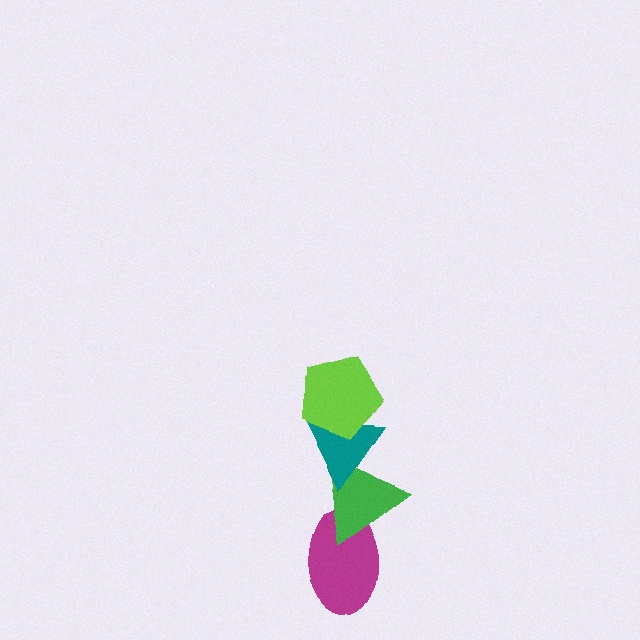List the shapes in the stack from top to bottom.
From top to bottom: the lime pentagon, the teal triangle, the green triangle, the magenta ellipse.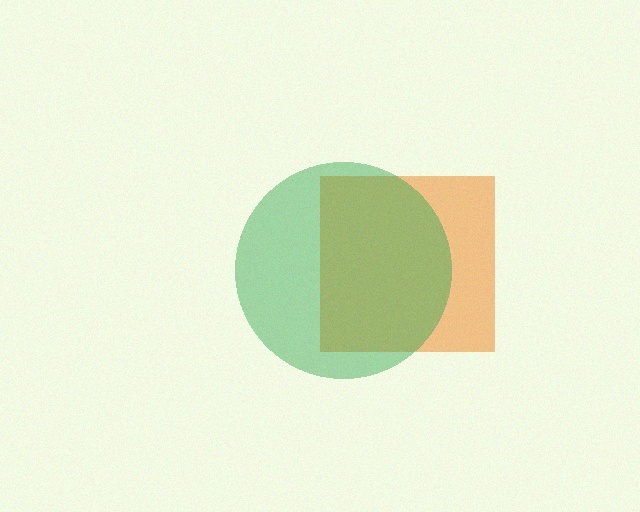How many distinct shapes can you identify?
There are 2 distinct shapes: an orange square, a green circle.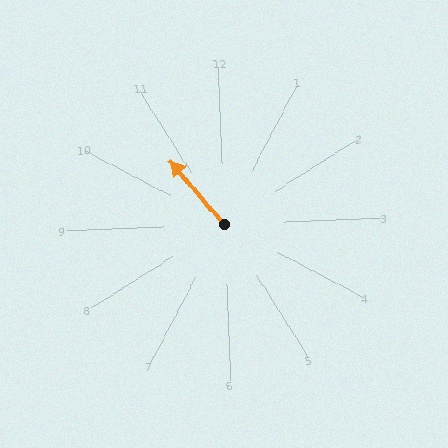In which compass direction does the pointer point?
Northwest.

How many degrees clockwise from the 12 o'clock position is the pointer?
Approximately 322 degrees.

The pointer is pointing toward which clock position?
Roughly 11 o'clock.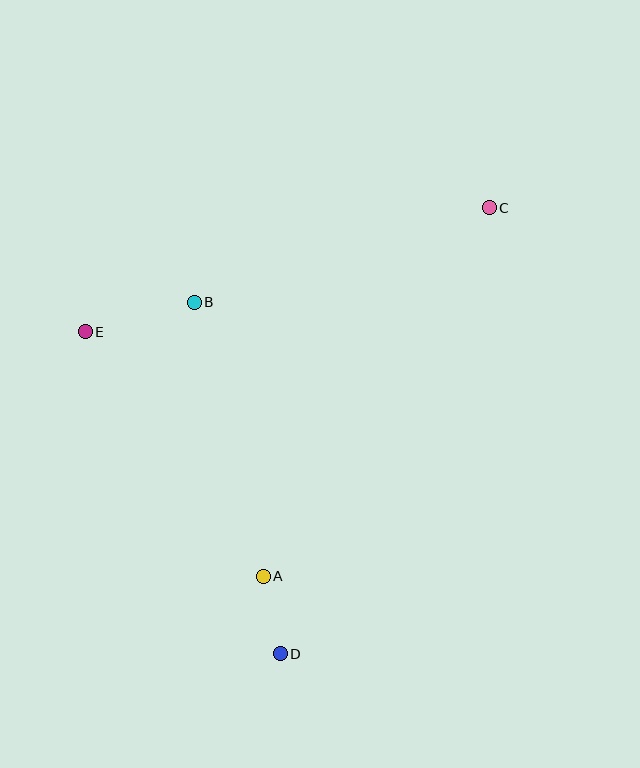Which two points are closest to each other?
Points A and D are closest to each other.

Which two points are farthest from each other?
Points C and D are farthest from each other.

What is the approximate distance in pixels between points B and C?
The distance between B and C is approximately 310 pixels.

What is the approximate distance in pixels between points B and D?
The distance between B and D is approximately 362 pixels.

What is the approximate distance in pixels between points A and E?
The distance between A and E is approximately 303 pixels.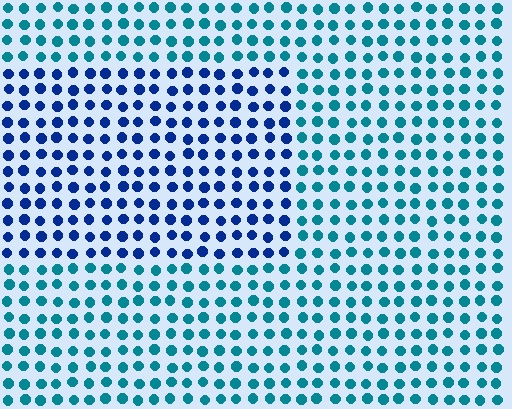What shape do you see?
I see a rectangle.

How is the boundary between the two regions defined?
The boundary is defined purely by a slight shift in hue (about 40 degrees). Spacing, size, and orientation are identical on both sides.